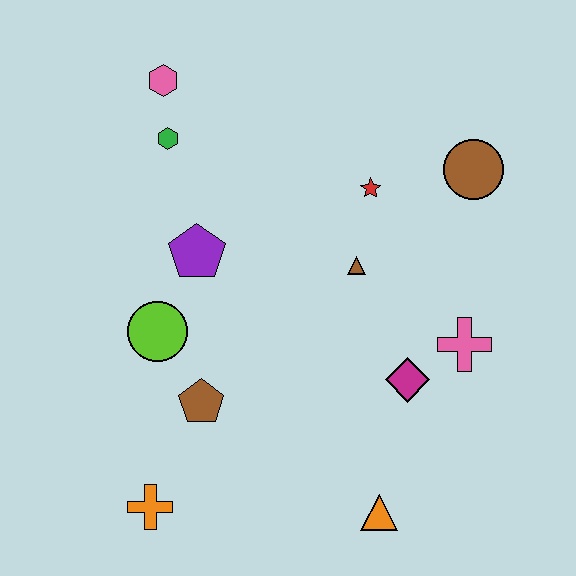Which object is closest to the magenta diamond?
The pink cross is closest to the magenta diamond.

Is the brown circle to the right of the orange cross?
Yes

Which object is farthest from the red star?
The orange cross is farthest from the red star.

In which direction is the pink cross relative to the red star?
The pink cross is below the red star.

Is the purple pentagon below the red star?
Yes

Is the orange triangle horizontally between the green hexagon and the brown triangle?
No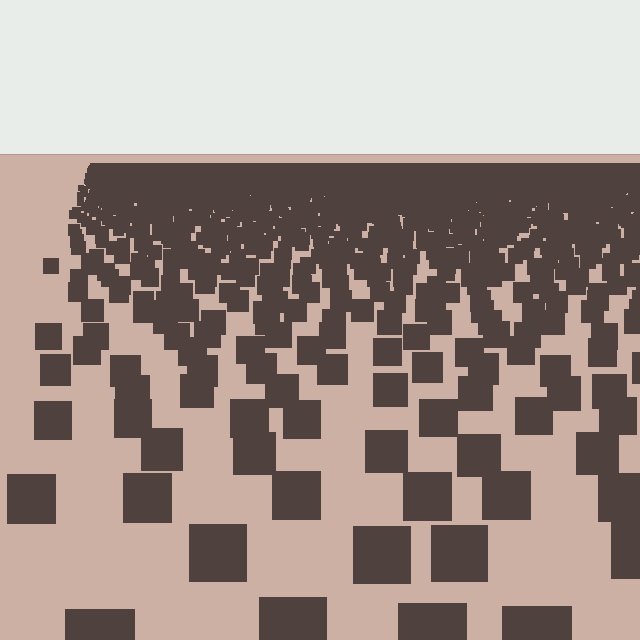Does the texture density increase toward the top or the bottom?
Density increases toward the top.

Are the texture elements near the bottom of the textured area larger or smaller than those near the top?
Larger. Near the bottom, elements are closer to the viewer and appear at a bigger on-screen size.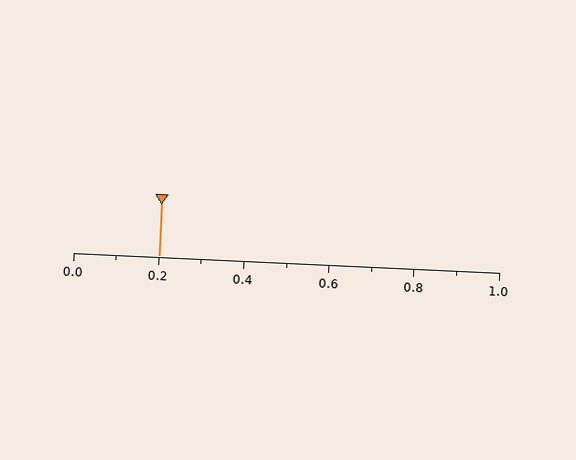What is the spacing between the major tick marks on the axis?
The major ticks are spaced 0.2 apart.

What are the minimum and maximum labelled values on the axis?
The axis runs from 0.0 to 1.0.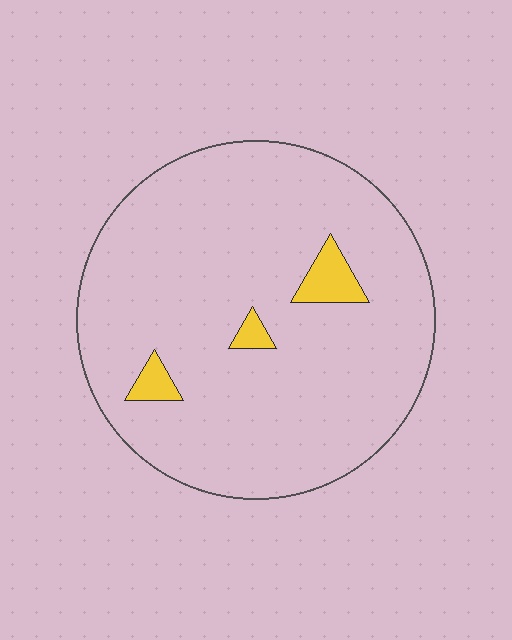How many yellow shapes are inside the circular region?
3.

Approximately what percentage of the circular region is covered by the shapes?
Approximately 5%.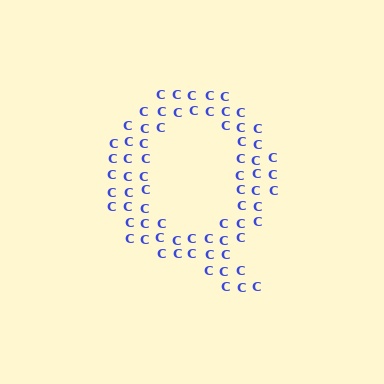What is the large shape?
The large shape is the letter Q.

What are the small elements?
The small elements are letter C's.